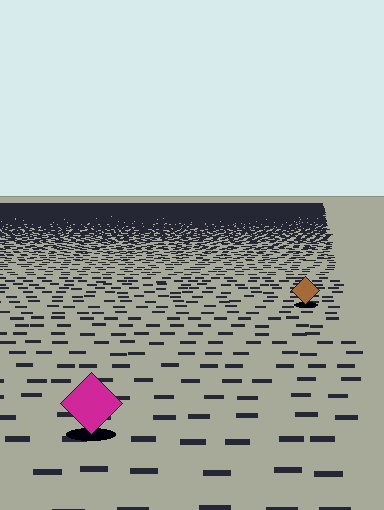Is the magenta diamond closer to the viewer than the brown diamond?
Yes. The magenta diamond is closer — you can tell from the texture gradient: the ground texture is coarser near it.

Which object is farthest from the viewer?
The brown diamond is farthest from the viewer. It appears smaller and the ground texture around it is denser.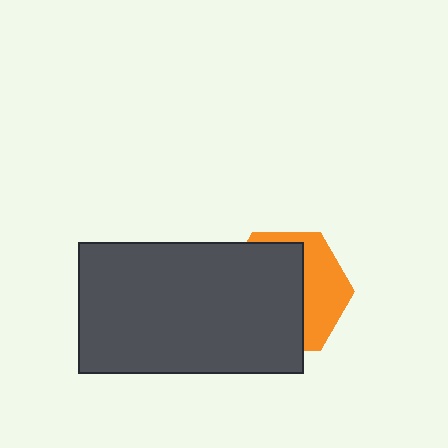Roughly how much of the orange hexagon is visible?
A small part of it is visible (roughly 38%).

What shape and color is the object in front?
The object in front is a dark gray rectangle.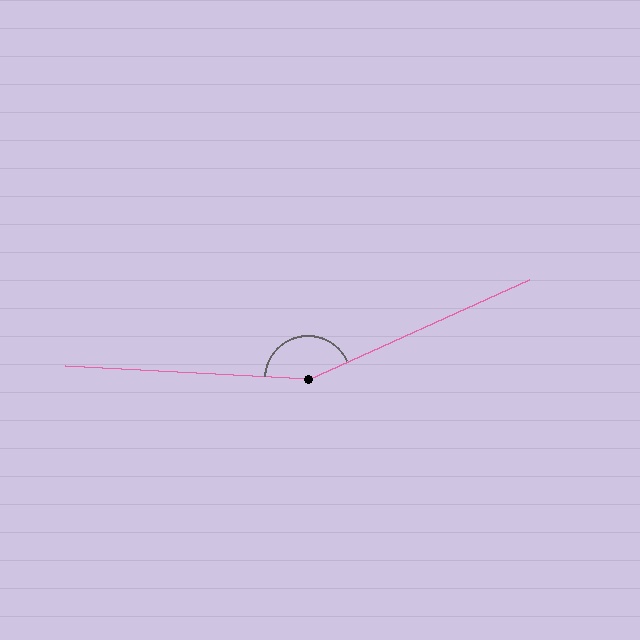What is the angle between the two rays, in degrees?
Approximately 153 degrees.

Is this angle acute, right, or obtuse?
It is obtuse.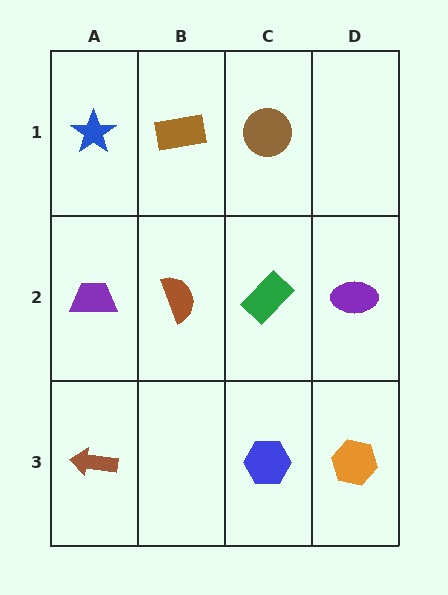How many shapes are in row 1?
3 shapes.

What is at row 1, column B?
A brown rectangle.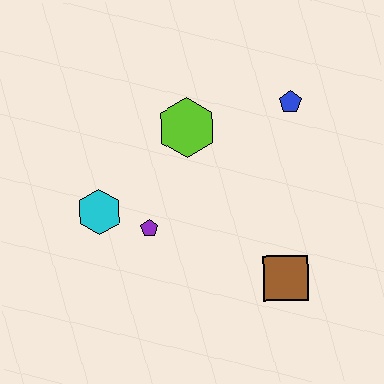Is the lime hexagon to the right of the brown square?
No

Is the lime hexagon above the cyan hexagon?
Yes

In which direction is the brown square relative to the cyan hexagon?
The brown square is to the right of the cyan hexagon.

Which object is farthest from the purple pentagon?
The blue pentagon is farthest from the purple pentagon.